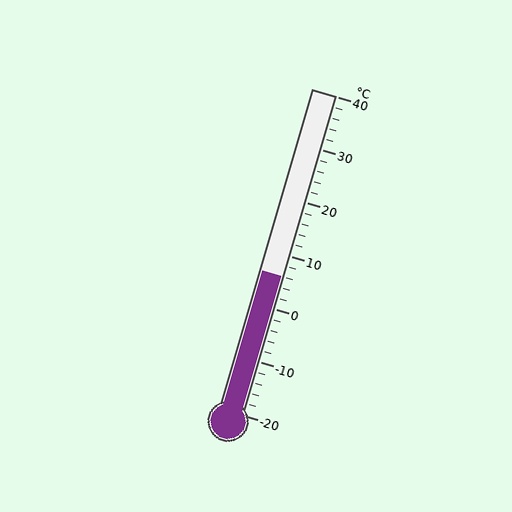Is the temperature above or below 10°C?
The temperature is below 10°C.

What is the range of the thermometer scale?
The thermometer scale ranges from -20°C to 40°C.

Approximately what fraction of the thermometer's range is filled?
The thermometer is filled to approximately 45% of its range.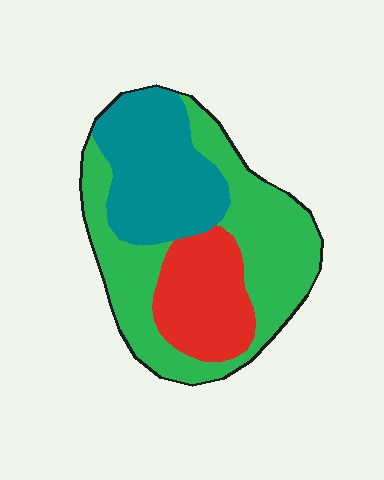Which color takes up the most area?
Green, at roughly 50%.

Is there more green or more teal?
Green.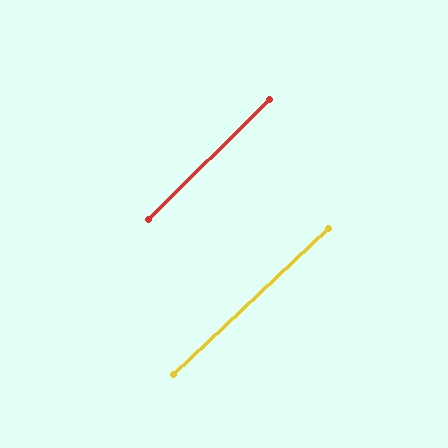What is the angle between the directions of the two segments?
Approximately 2 degrees.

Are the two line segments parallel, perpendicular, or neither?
Parallel — their directions differ by only 1.7°.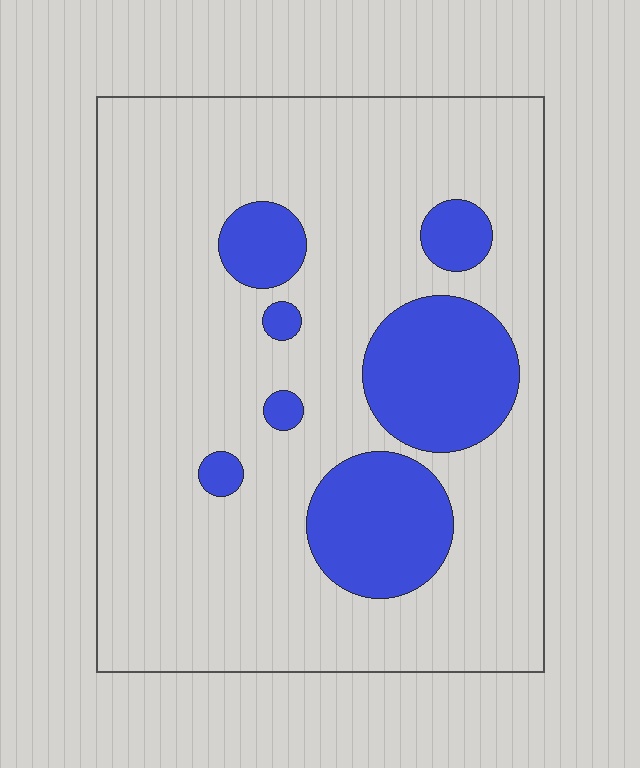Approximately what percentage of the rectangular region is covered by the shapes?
Approximately 20%.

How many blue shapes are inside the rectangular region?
7.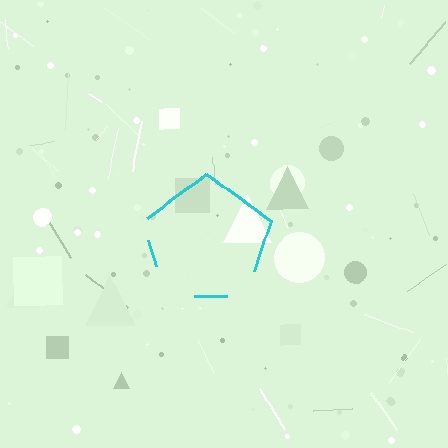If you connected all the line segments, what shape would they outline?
They would outline a pentagon.